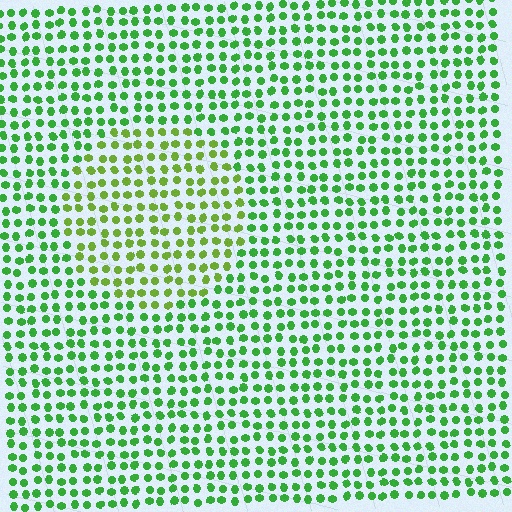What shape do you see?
I see a circle.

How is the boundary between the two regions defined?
The boundary is defined purely by a slight shift in hue (about 30 degrees). Spacing, size, and orientation are identical on both sides.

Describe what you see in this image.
The image is filled with small green elements in a uniform arrangement. A circle-shaped region is visible where the elements are tinted to a slightly different hue, forming a subtle color boundary.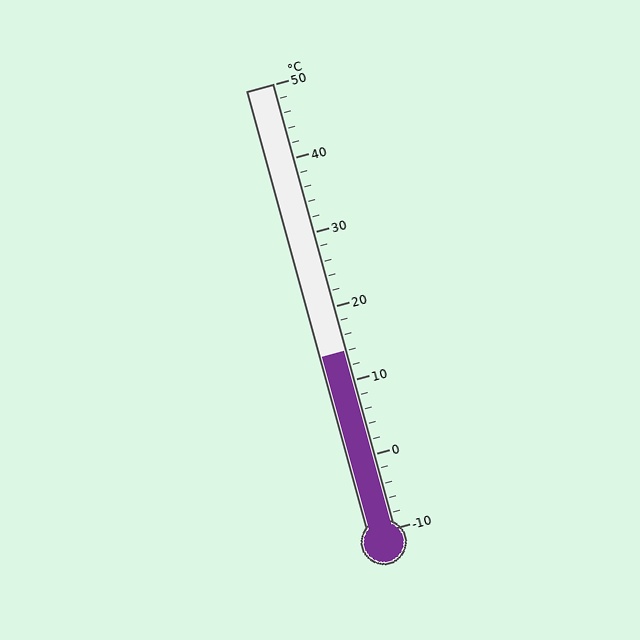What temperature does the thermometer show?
The thermometer shows approximately 14°C.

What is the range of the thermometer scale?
The thermometer scale ranges from -10°C to 50°C.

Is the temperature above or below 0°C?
The temperature is above 0°C.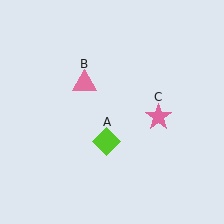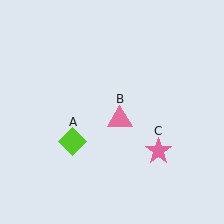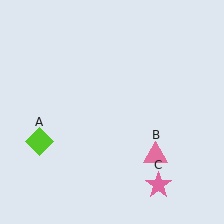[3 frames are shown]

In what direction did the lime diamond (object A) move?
The lime diamond (object A) moved left.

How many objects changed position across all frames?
3 objects changed position: lime diamond (object A), pink triangle (object B), pink star (object C).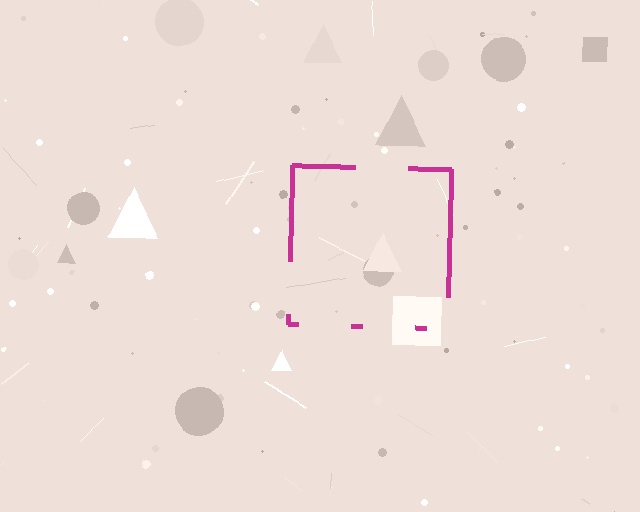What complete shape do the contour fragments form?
The contour fragments form a square.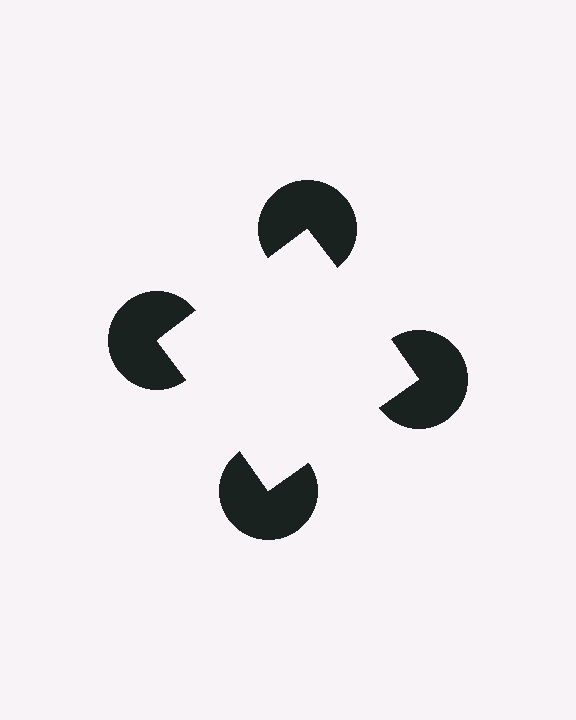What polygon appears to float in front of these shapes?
An illusory square — its edges are inferred from the aligned wedge cuts in the pac-man discs, not physically drawn.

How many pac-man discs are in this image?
There are 4 — one at each vertex of the illusory square.